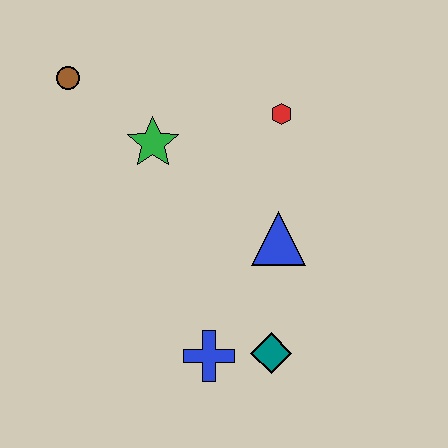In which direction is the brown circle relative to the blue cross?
The brown circle is above the blue cross.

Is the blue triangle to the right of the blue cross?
Yes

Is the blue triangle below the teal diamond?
No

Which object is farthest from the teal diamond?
The brown circle is farthest from the teal diamond.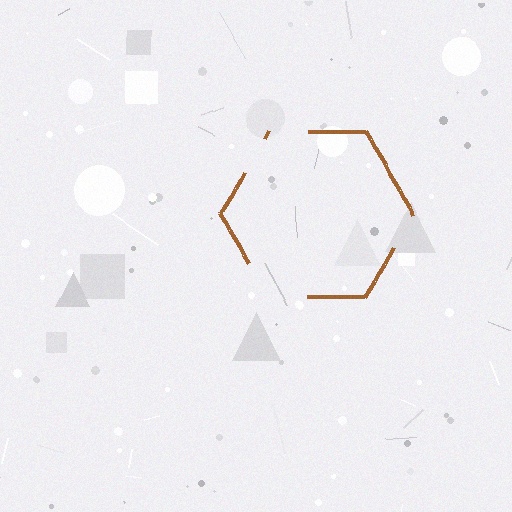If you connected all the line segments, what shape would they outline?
They would outline a hexagon.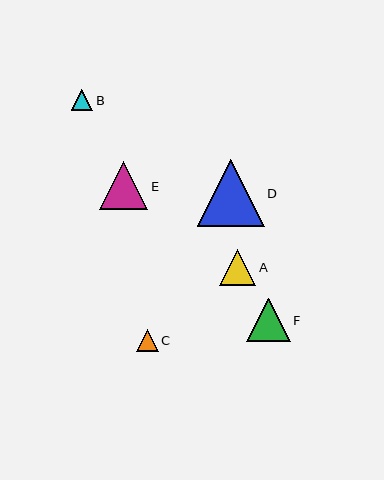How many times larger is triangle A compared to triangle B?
Triangle A is approximately 1.7 times the size of triangle B.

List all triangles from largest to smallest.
From largest to smallest: D, E, F, A, B, C.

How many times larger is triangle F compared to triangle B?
Triangle F is approximately 2.0 times the size of triangle B.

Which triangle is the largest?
Triangle D is the largest with a size of approximately 67 pixels.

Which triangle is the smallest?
Triangle C is the smallest with a size of approximately 22 pixels.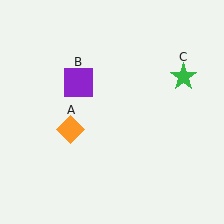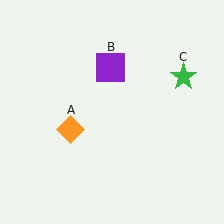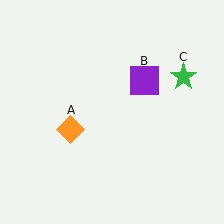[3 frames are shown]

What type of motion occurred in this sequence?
The purple square (object B) rotated clockwise around the center of the scene.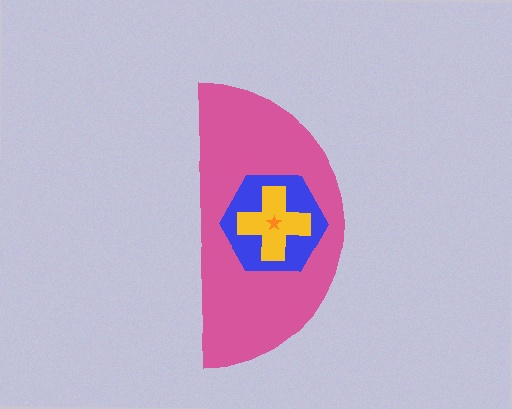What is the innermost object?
The orange star.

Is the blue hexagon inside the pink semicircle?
Yes.